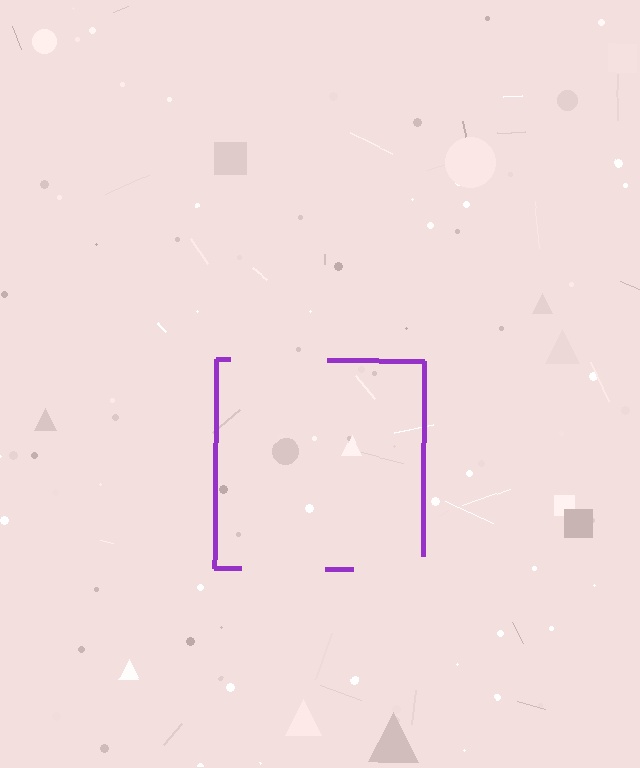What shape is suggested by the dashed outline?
The dashed outline suggests a square.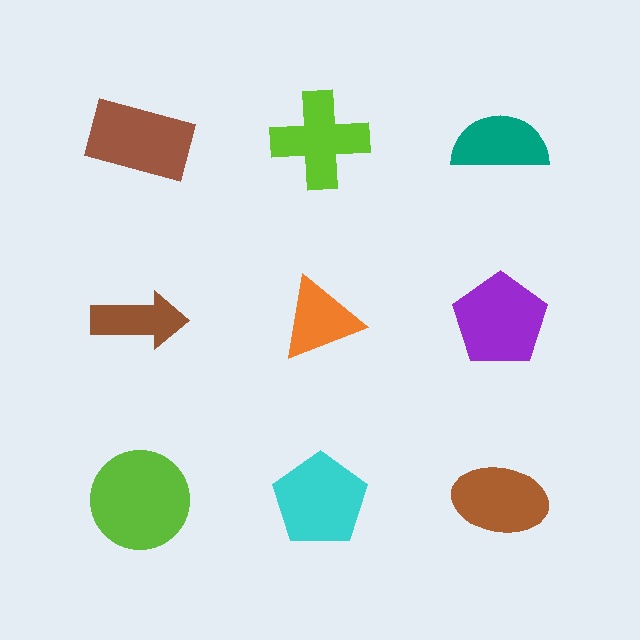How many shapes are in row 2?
3 shapes.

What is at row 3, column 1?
A lime circle.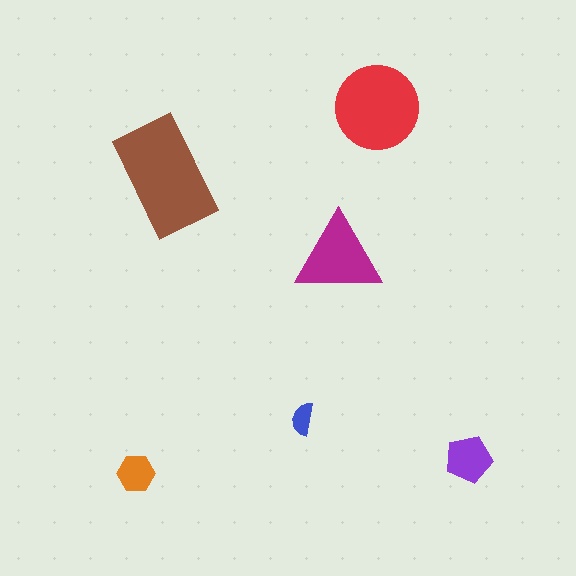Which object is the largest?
The brown rectangle.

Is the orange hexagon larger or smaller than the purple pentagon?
Smaller.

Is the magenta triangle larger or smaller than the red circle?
Smaller.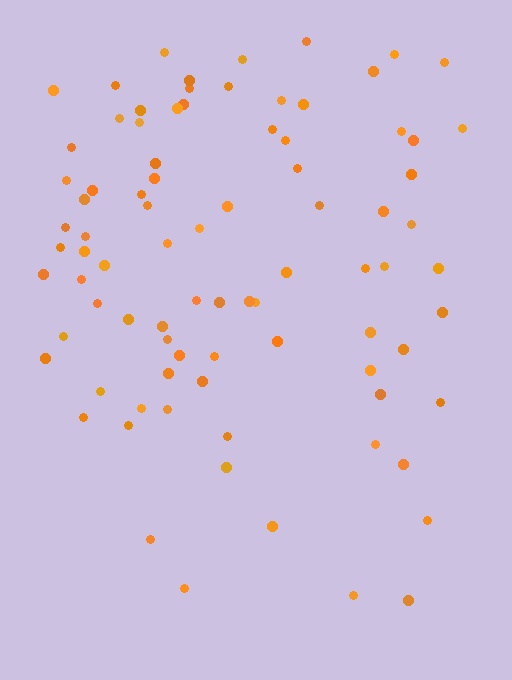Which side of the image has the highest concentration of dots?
The top.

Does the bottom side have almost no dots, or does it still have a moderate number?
Still a moderate number, just noticeably fewer than the top.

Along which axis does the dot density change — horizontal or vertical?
Vertical.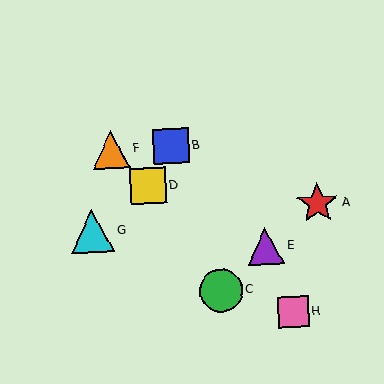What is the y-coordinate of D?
Object D is at y≈186.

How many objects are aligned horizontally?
2 objects (B, F) are aligned horizontally.